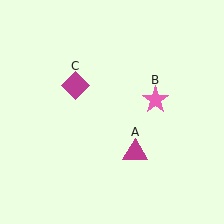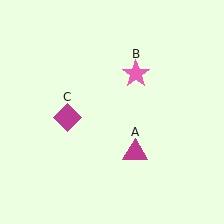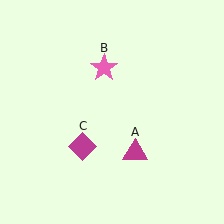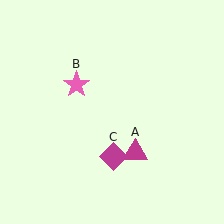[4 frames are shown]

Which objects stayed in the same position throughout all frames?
Magenta triangle (object A) remained stationary.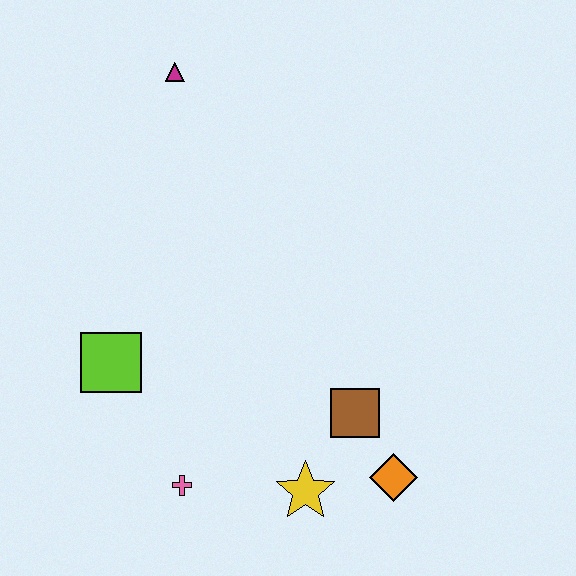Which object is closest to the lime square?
The pink cross is closest to the lime square.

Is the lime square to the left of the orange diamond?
Yes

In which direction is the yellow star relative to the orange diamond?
The yellow star is to the left of the orange diamond.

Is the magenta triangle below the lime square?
No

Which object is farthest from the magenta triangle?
The orange diamond is farthest from the magenta triangle.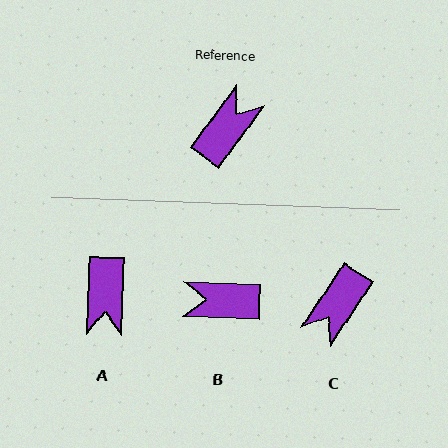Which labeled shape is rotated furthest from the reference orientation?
C, about 177 degrees away.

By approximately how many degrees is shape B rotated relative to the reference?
Approximately 125 degrees counter-clockwise.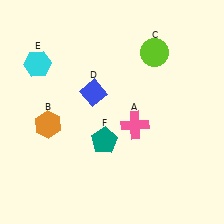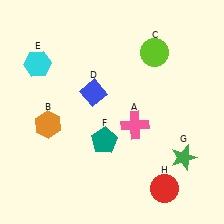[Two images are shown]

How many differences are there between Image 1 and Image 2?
There are 2 differences between the two images.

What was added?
A green star (G), a red circle (H) were added in Image 2.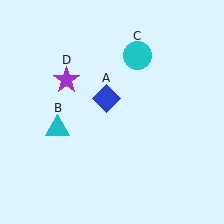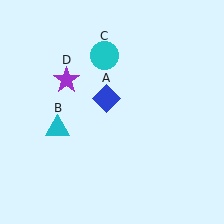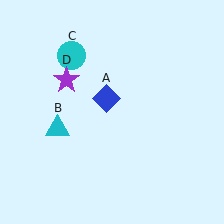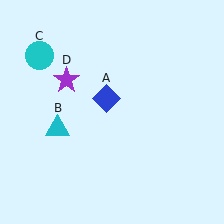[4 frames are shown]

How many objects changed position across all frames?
1 object changed position: cyan circle (object C).